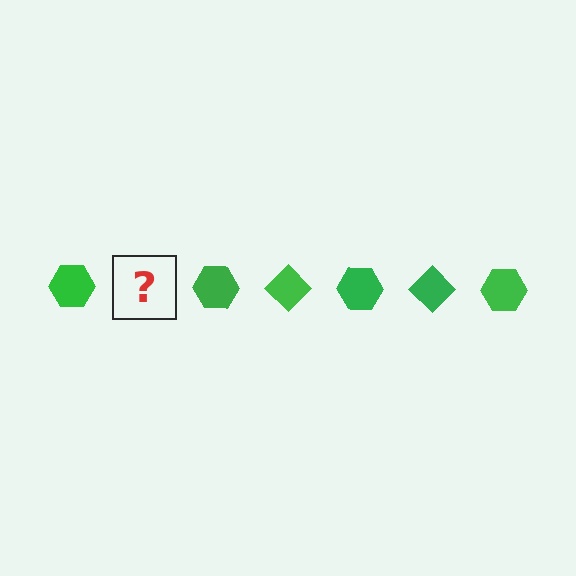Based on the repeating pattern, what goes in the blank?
The blank should be a green diamond.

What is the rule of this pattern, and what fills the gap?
The rule is that the pattern cycles through hexagon, diamond shapes in green. The gap should be filled with a green diamond.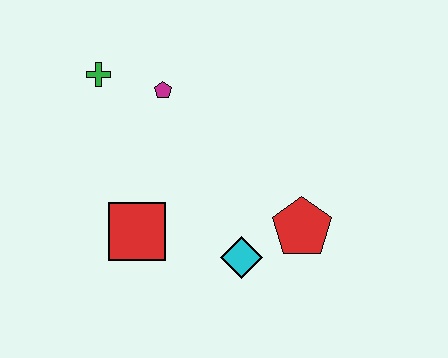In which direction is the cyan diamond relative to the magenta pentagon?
The cyan diamond is below the magenta pentagon.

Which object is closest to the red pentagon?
The cyan diamond is closest to the red pentagon.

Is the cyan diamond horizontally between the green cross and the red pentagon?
Yes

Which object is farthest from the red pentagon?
The green cross is farthest from the red pentagon.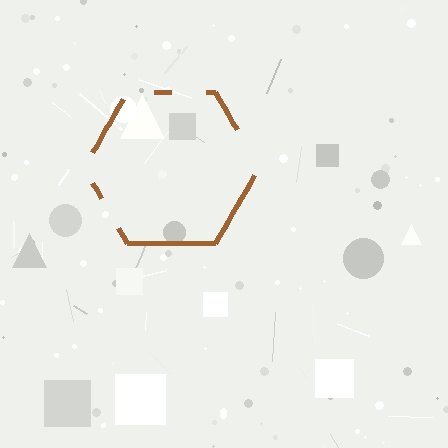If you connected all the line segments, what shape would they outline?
They would outline a hexagon.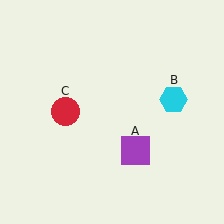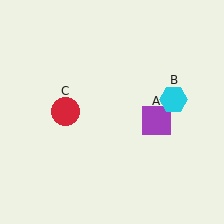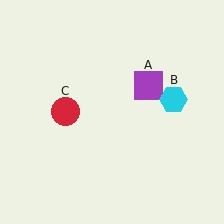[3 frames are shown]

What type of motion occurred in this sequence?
The purple square (object A) rotated counterclockwise around the center of the scene.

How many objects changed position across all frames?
1 object changed position: purple square (object A).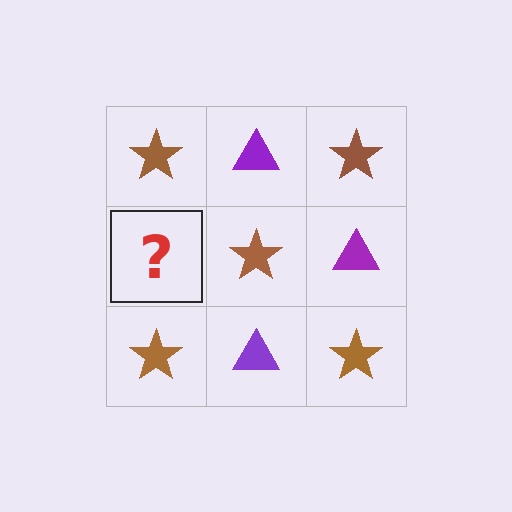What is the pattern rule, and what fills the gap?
The rule is that it alternates brown star and purple triangle in a checkerboard pattern. The gap should be filled with a purple triangle.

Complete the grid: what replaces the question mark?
The question mark should be replaced with a purple triangle.